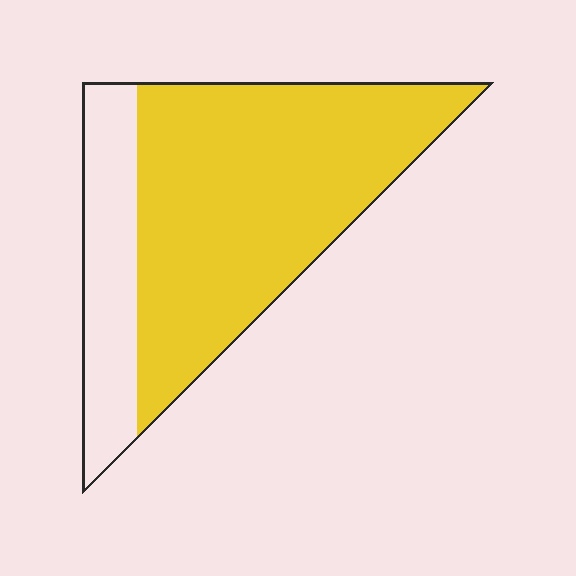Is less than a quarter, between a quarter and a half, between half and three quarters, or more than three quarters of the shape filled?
More than three quarters.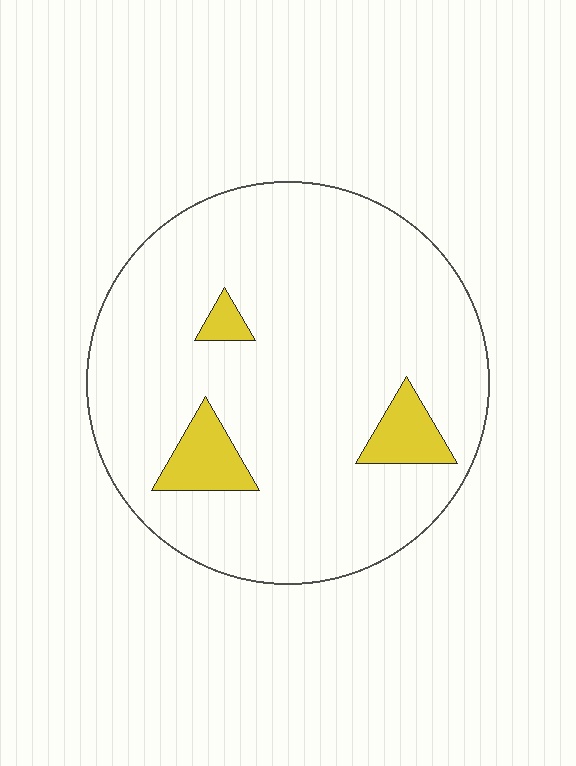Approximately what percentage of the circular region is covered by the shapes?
Approximately 10%.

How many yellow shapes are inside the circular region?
3.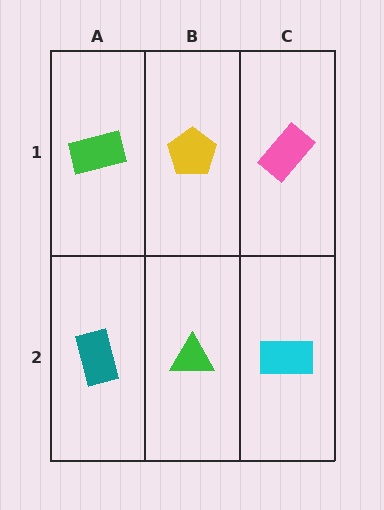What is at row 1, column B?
A yellow pentagon.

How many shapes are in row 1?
3 shapes.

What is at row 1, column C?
A pink rectangle.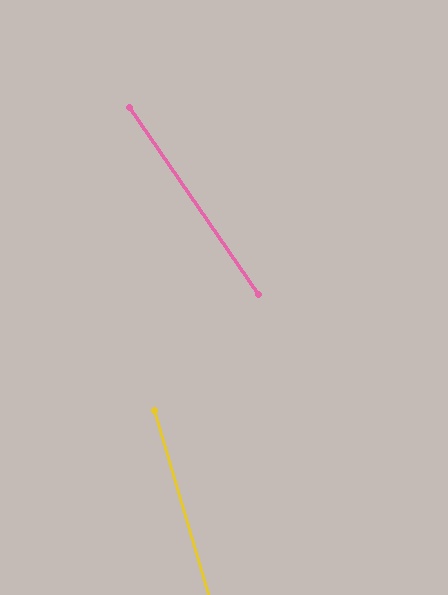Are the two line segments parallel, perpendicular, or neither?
Neither parallel nor perpendicular — they differ by about 18°.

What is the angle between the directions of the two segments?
Approximately 18 degrees.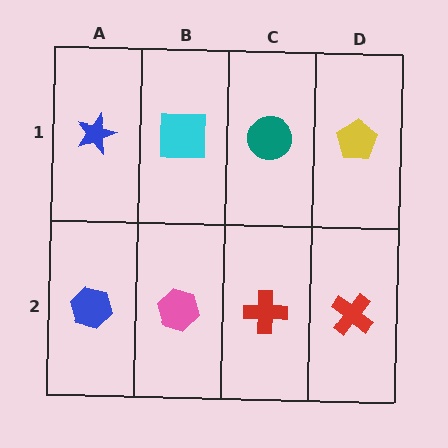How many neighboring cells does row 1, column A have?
2.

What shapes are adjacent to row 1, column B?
A pink hexagon (row 2, column B), a blue star (row 1, column A), a teal circle (row 1, column C).